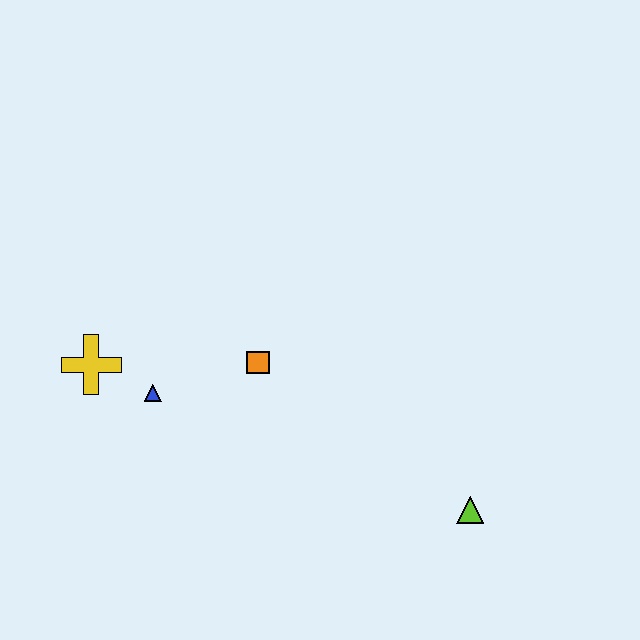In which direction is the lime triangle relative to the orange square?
The lime triangle is to the right of the orange square.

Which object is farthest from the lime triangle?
The yellow cross is farthest from the lime triangle.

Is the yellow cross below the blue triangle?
No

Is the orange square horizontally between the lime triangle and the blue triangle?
Yes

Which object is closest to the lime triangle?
The orange square is closest to the lime triangle.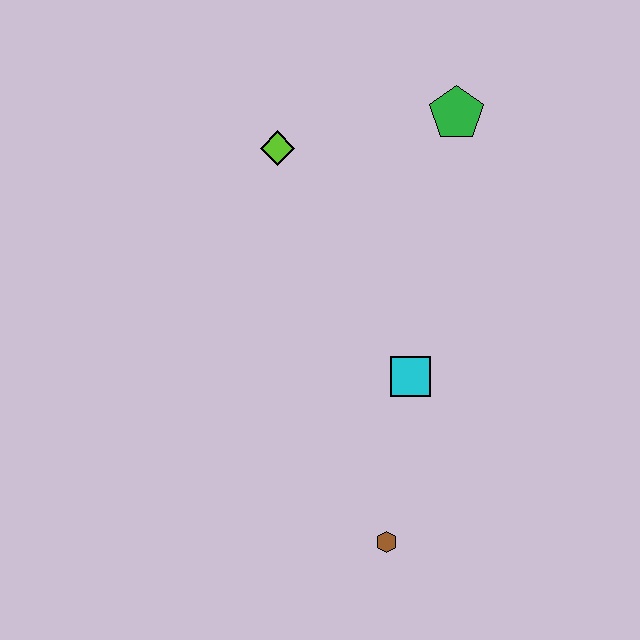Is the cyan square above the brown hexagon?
Yes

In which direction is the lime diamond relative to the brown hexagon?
The lime diamond is above the brown hexagon.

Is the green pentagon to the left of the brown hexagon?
No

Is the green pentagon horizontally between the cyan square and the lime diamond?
No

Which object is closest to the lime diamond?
The green pentagon is closest to the lime diamond.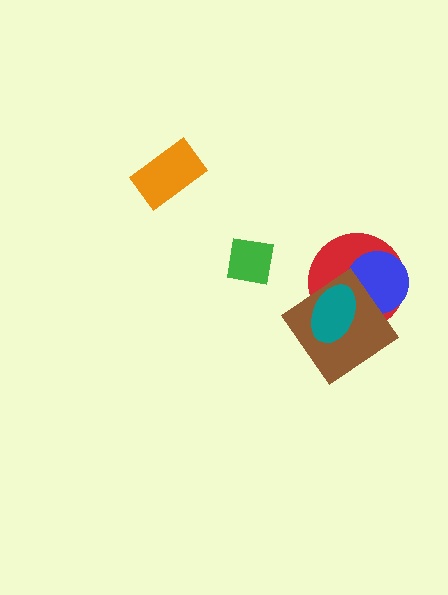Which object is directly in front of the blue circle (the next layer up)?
The brown diamond is directly in front of the blue circle.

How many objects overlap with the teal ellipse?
3 objects overlap with the teal ellipse.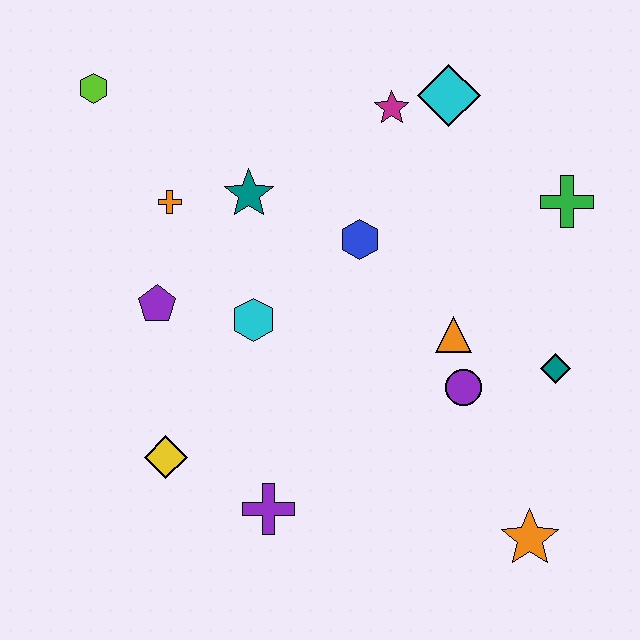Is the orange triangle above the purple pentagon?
No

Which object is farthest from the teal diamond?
The lime hexagon is farthest from the teal diamond.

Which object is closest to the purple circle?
The orange triangle is closest to the purple circle.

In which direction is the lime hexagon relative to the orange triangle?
The lime hexagon is to the left of the orange triangle.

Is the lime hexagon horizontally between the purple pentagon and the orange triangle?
No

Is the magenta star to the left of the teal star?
No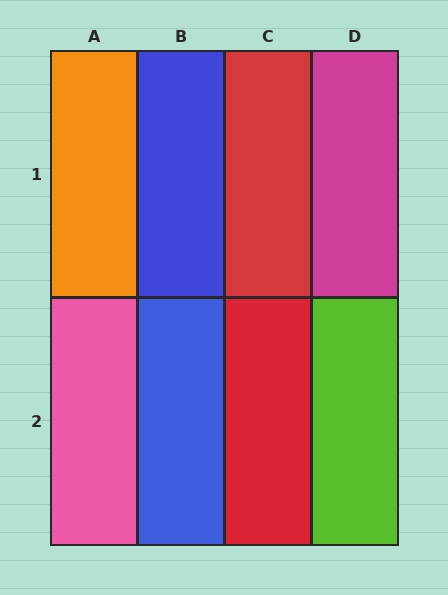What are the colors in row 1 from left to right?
Orange, blue, red, magenta.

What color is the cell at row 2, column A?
Pink.